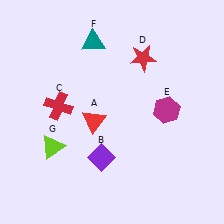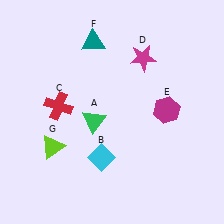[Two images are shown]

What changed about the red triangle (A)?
In Image 1, A is red. In Image 2, it changed to green.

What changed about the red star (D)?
In Image 1, D is red. In Image 2, it changed to magenta.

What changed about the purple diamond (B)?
In Image 1, B is purple. In Image 2, it changed to cyan.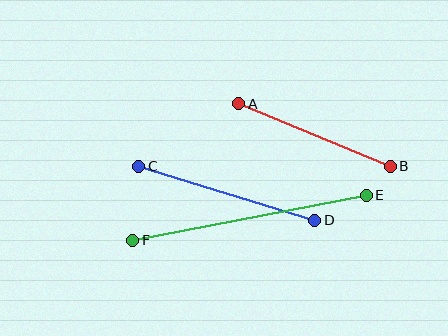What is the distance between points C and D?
The distance is approximately 184 pixels.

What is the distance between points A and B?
The distance is approximately 163 pixels.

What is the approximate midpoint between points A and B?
The midpoint is at approximately (315, 135) pixels.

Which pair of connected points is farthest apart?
Points E and F are farthest apart.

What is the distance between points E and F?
The distance is approximately 238 pixels.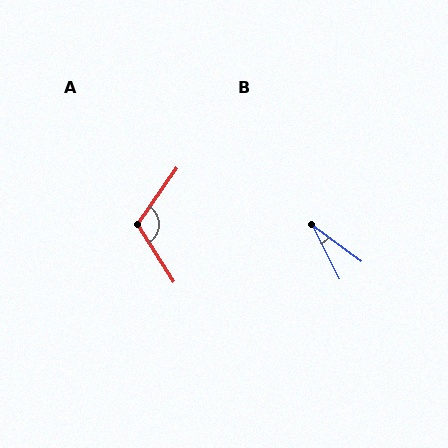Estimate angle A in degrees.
Approximately 113 degrees.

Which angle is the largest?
A, at approximately 113 degrees.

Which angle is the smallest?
B, at approximately 26 degrees.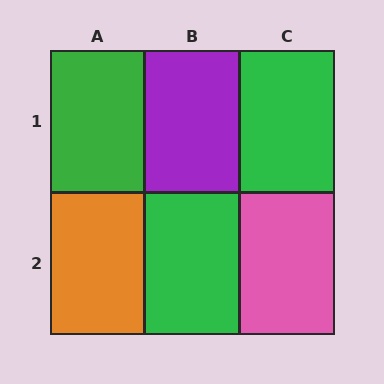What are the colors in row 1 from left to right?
Green, purple, green.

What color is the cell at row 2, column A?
Orange.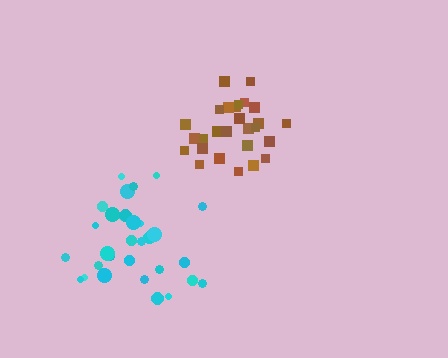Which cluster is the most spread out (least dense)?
Cyan.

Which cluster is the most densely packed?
Brown.